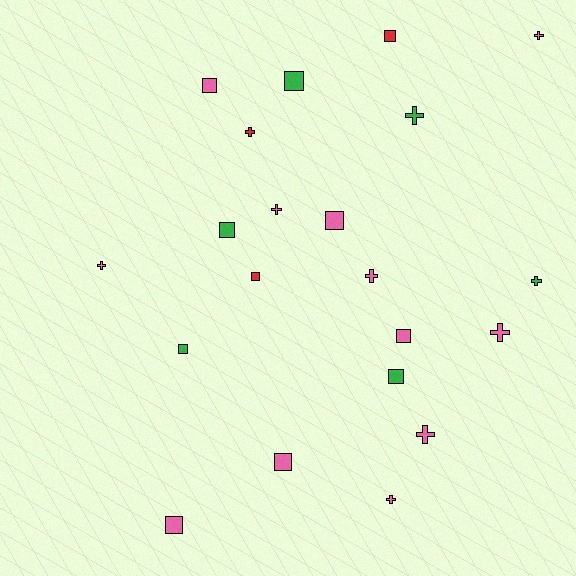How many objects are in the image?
There are 21 objects.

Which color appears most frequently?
Pink, with 12 objects.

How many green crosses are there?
There are 2 green crosses.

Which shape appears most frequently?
Square, with 11 objects.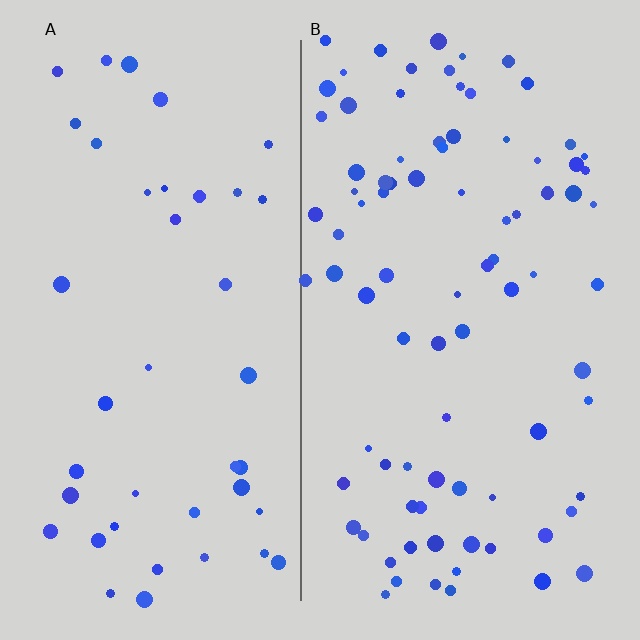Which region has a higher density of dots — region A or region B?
B (the right).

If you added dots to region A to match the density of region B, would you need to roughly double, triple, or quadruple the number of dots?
Approximately double.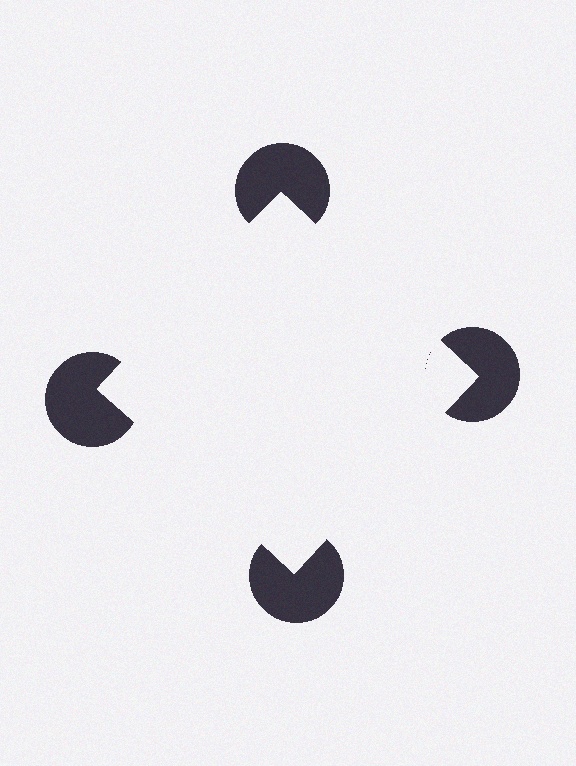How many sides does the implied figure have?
4 sides.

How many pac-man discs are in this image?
There are 4 — one at each vertex of the illusory square.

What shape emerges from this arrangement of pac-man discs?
An illusory square — its edges are inferred from the aligned wedge cuts in the pac-man discs, not physically drawn.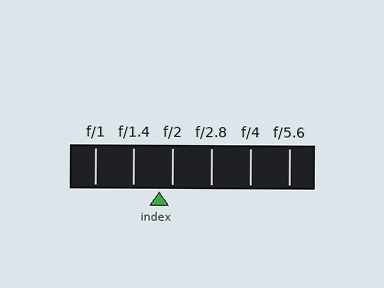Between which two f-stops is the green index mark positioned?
The index mark is between f/1.4 and f/2.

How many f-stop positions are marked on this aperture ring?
There are 6 f-stop positions marked.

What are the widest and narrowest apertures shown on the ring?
The widest aperture shown is f/1 and the narrowest is f/5.6.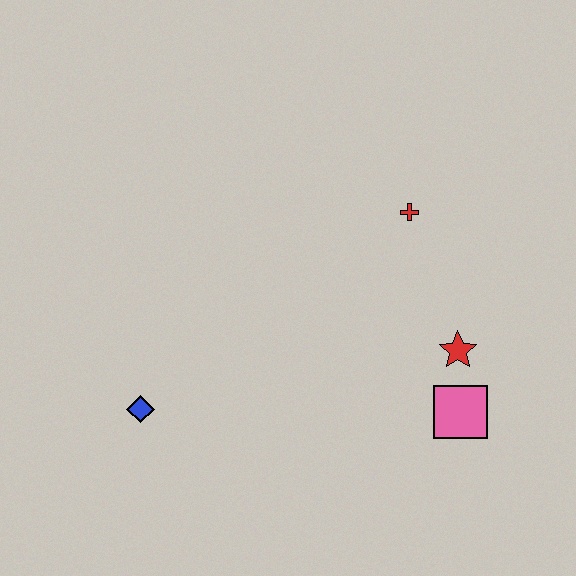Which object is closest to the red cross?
The red star is closest to the red cross.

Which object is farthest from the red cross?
The blue diamond is farthest from the red cross.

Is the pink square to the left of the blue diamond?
No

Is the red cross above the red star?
Yes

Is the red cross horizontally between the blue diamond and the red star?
Yes